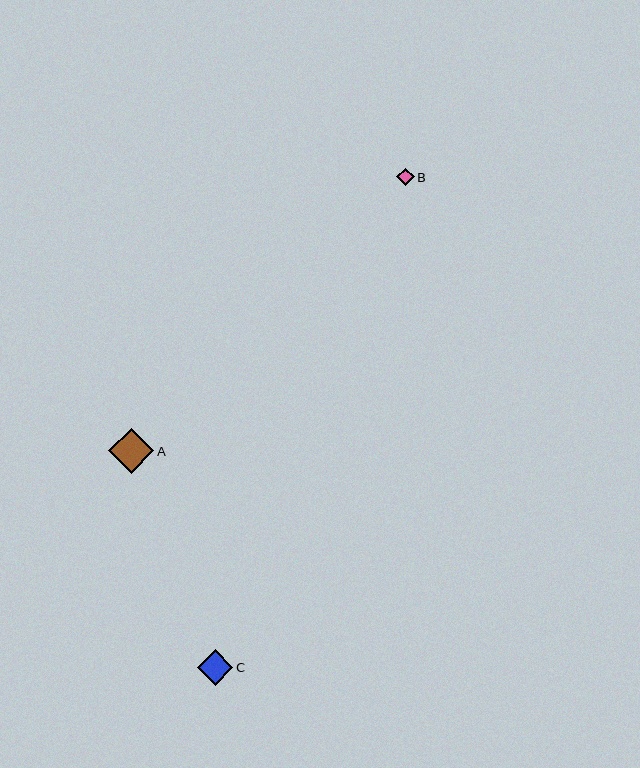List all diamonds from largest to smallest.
From largest to smallest: A, C, B.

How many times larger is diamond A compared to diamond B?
Diamond A is approximately 2.6 times the size of diamond B.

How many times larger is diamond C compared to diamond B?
Diamond C is approximately 2.0 times the size of diamond B.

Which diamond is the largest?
Diamond A is the largest with a size of approximately 45 pixels.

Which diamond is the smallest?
Diamond B is the smallest with a size of approximately 18 pixels.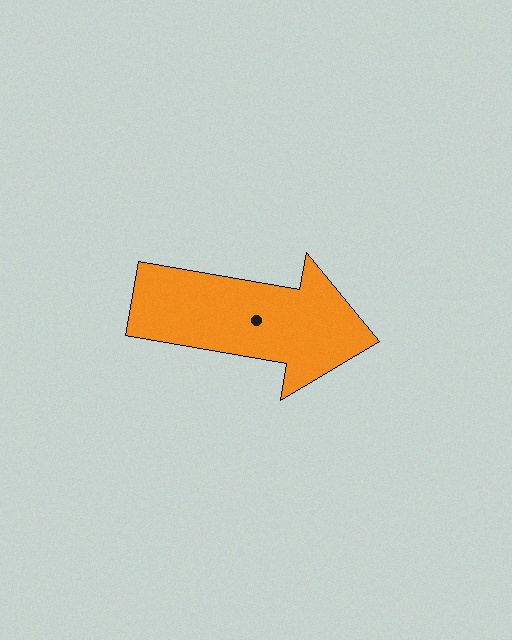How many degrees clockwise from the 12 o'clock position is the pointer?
Approximately 100 degrees.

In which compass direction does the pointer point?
East.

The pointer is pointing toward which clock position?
Roughly 3 o'clock.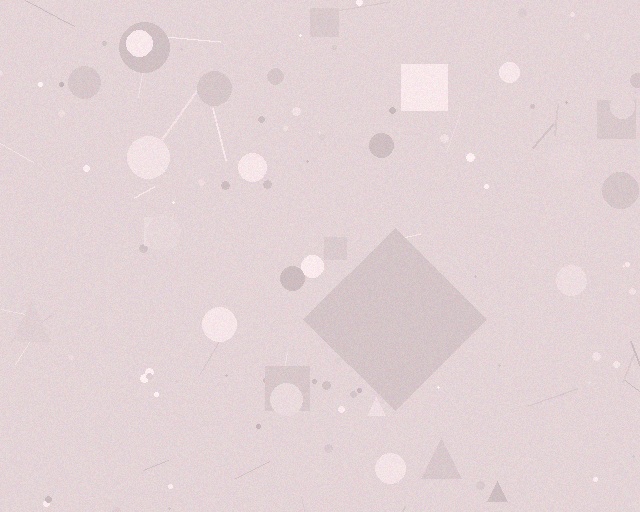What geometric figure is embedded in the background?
A diamond is embedded in the background.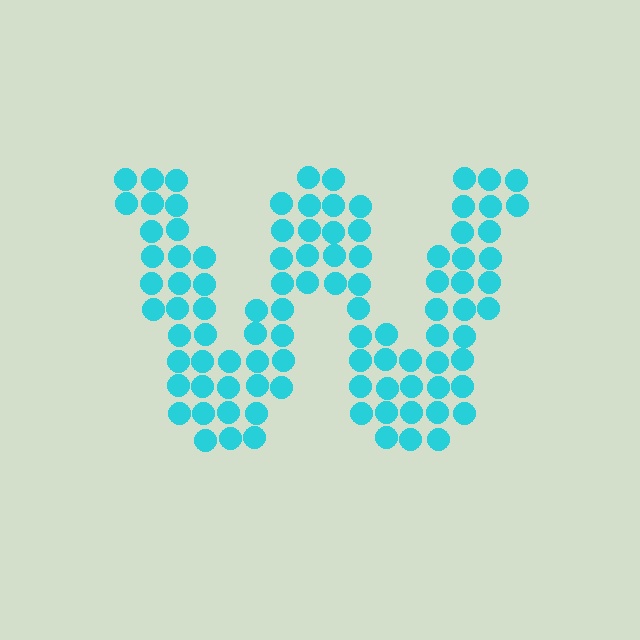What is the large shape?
The large shape is the letter W.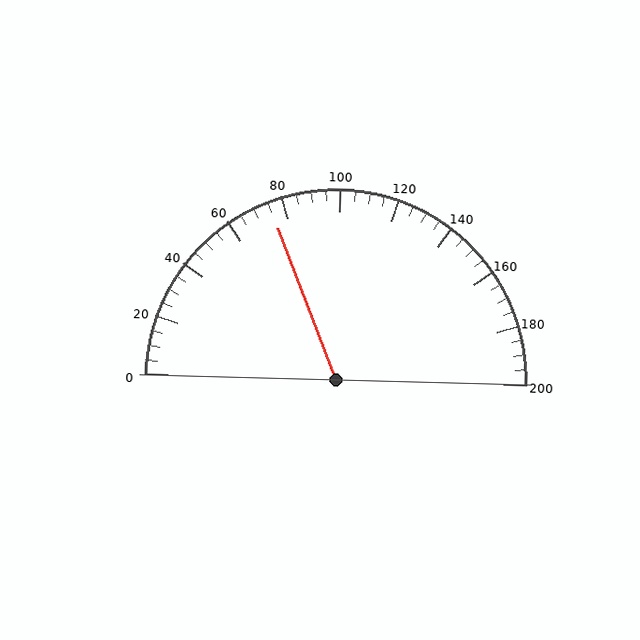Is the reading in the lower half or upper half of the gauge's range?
The reading is in the lower half of the range (0 to 200).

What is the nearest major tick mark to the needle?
The nearest major tick mark is 80.